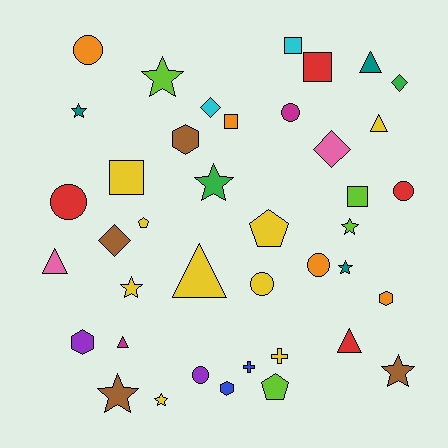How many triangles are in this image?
There are 6 triangles.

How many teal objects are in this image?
There are 3 teal objects.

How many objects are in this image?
There are 40 objects.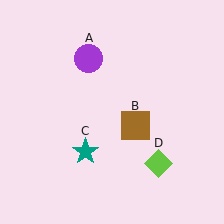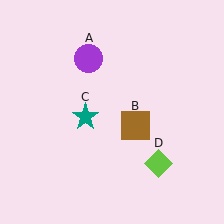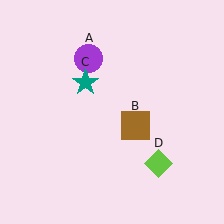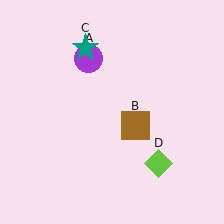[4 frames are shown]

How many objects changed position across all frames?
1 object changed position: teal star (object C).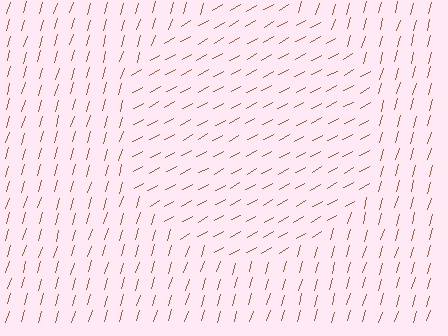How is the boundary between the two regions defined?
The boundary is defined purely by a change in line orientation (approximately 45 degrees difference). All lines are the same color and thickness.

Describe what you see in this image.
The image is filled with small brown line segments. A circle region in the image has lines oriented differently from the surrounding lines, creating a visible texture boundary.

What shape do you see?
I see a circle.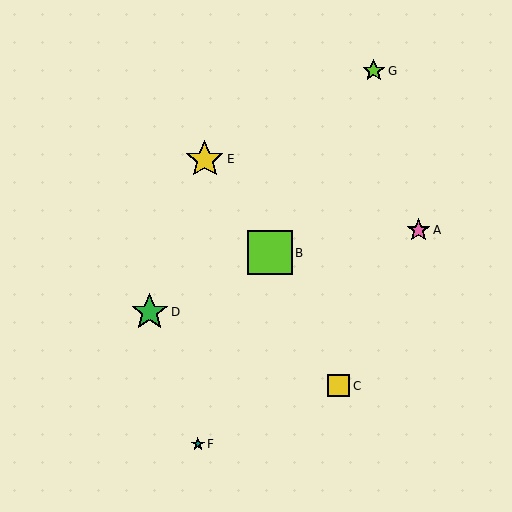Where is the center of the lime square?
The center of the lime square is at (270, 253).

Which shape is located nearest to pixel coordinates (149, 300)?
The green star (labeled D) at (150, 312) is nearest to that location.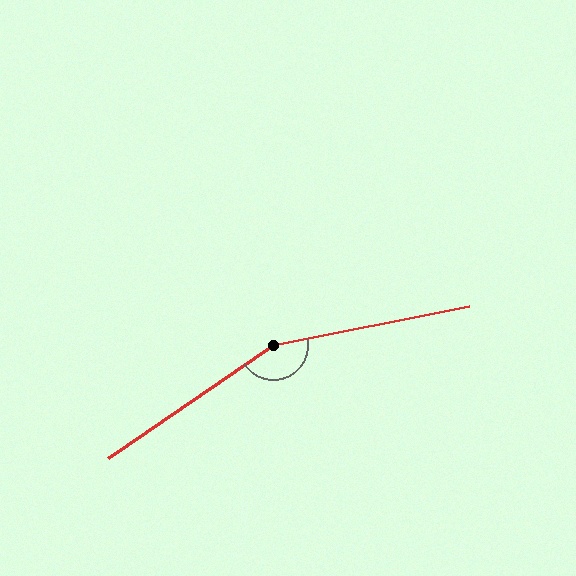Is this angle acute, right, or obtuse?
It is obtuse.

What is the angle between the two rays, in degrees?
Approximately 157 degrees.